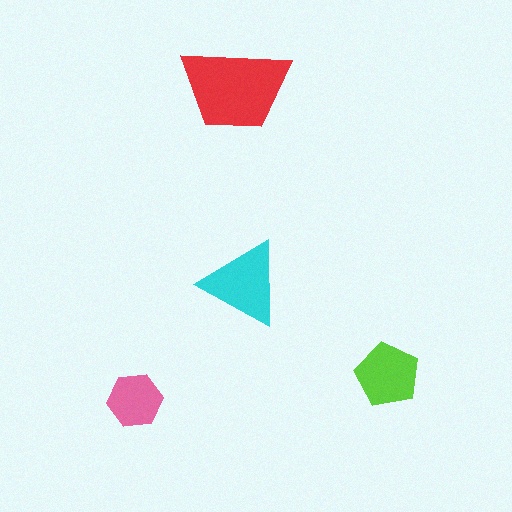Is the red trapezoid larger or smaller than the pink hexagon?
Larger.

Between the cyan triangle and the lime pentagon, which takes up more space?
The cyan triangle.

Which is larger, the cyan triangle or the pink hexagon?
The cyan triangle.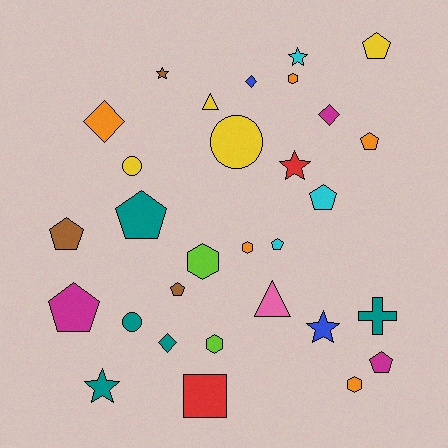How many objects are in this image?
There are 30 objects.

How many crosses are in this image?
There is 1 cross.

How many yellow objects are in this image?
There are 4 yellow objects.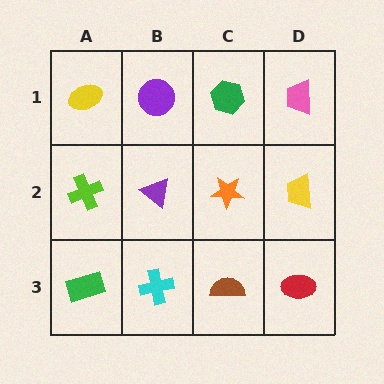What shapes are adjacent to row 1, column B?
A purple triangle (row 2, column B), a yellow ellipse (row 1, column A), a green hexagon (row 1, column C).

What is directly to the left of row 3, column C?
A cyan cross.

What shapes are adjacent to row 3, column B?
A purple triangle (row 2, column B), a green rectangle (row 3, column A), a brown semicircle (row 3, column C).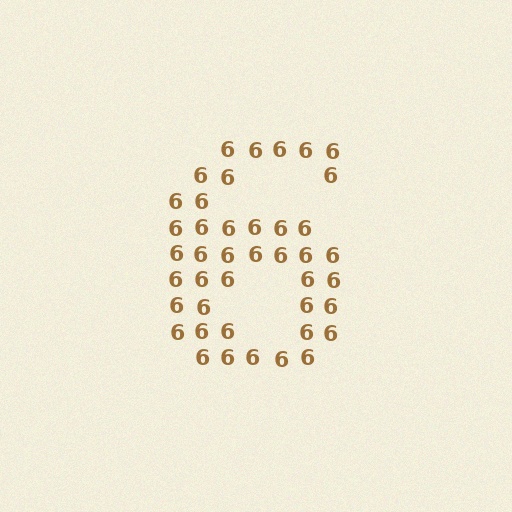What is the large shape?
The large shape is the digit 6.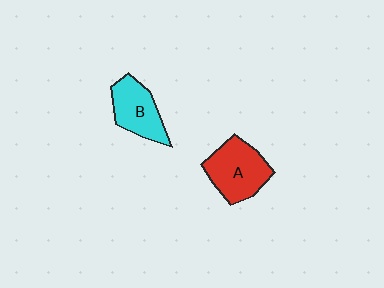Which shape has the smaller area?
Shape B (cyan).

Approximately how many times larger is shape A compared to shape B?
Approximately 1.2 times.